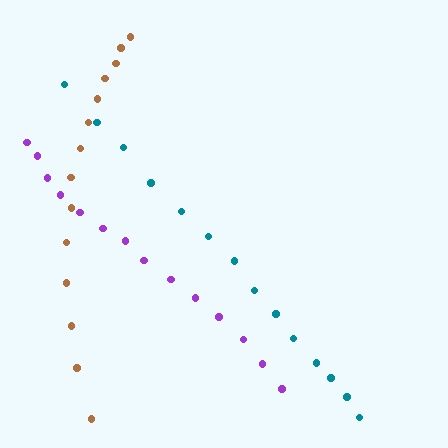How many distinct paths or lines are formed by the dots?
There are 3 distinct paths.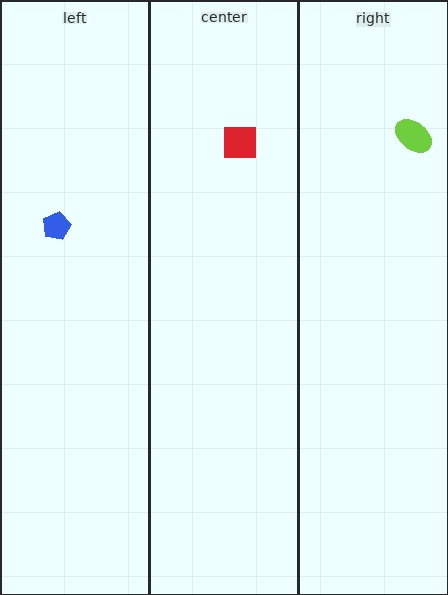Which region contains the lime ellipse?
The right region.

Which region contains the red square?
The center region.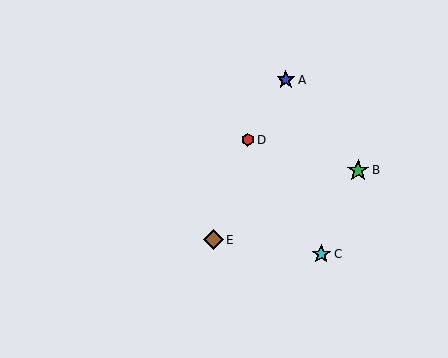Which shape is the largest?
The green star (labeled B) is the largest.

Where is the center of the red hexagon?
The center of the red hexagon is at (248, 140).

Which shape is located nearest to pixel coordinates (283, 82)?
The blue star (labeled A) at (286, 80) is nearest to that location.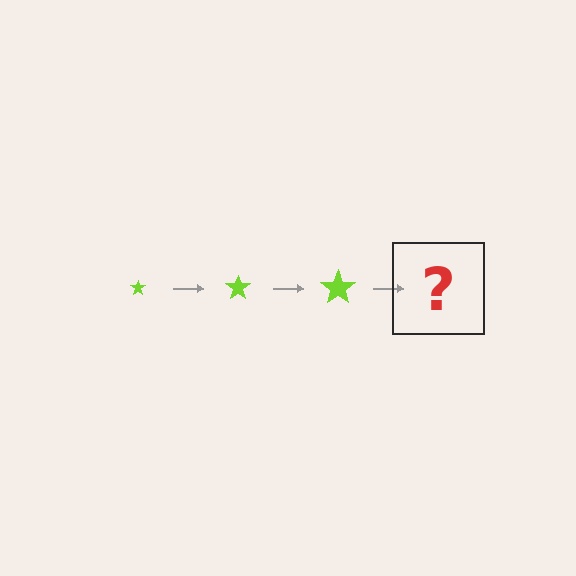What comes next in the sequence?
The next element should be a lime star, larger than the previous one.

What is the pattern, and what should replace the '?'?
The pattern is that the star gets progressively larger each step. The '?' should be a lime star, larger than the previous one.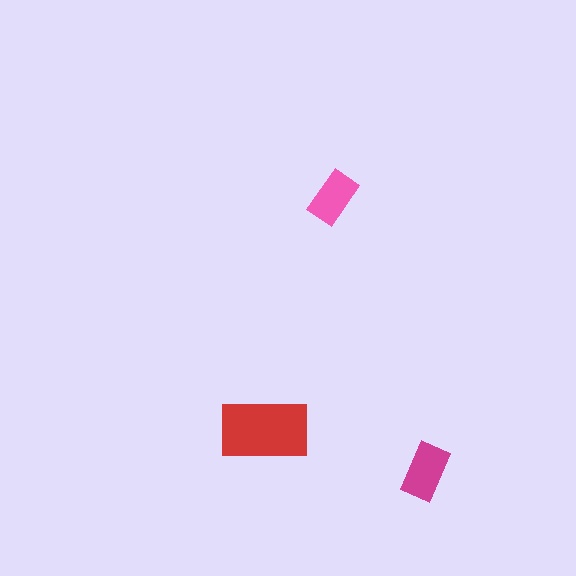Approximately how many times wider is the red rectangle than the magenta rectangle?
About 1.5 times wider.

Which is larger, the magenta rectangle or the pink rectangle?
The magenta one.